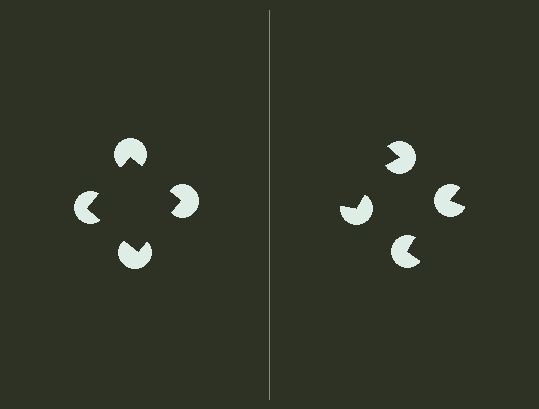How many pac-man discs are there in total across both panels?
8 — 4 on each side.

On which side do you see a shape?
An illusory square appears on the left side. On the right side the wedge cuts are rotated, so no coherent shape forms.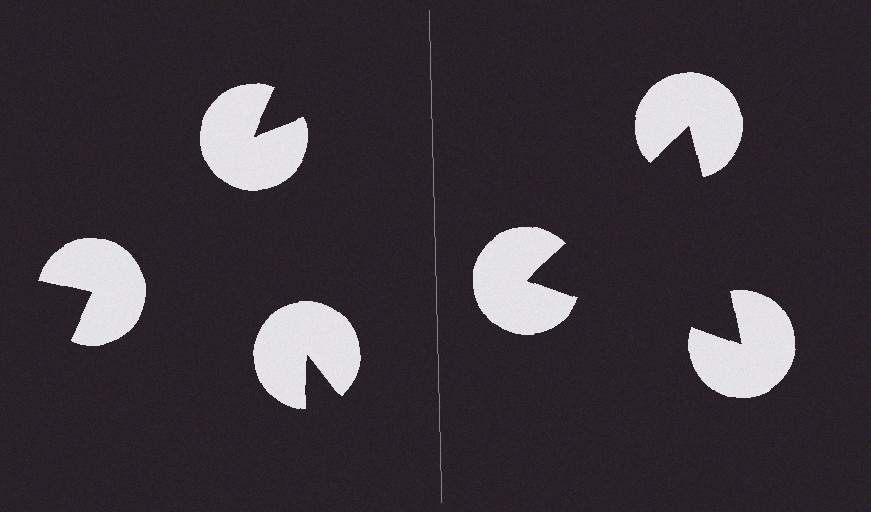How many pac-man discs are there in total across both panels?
6 — 3 on each side.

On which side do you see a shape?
An illusory triangle appears on the right side. On the left side the wedge cuts are rotated, so no coherent shape forms.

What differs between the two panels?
The pac-man discs are positioned identically on both sides; only the wedge orientations differ. On the right they align to a triangle; on the left they are misaligned.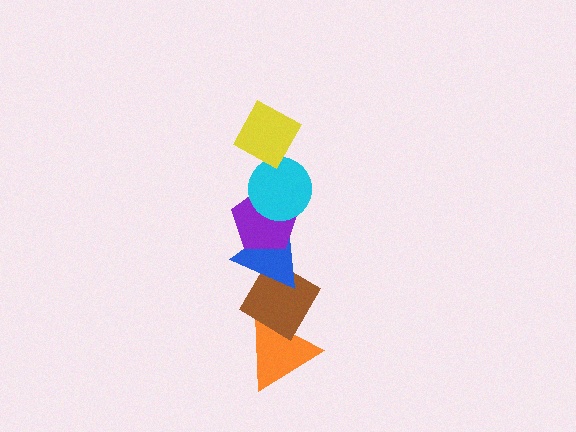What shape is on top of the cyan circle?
The yellow diamond is on top of the cyan circle.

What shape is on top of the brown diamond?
The blue triangle is on top of the brown diamond.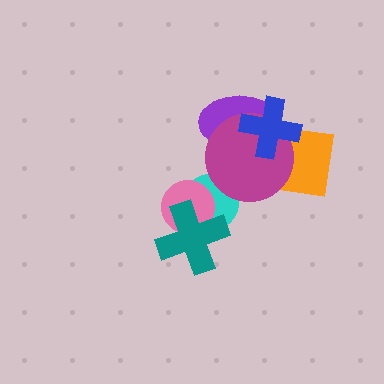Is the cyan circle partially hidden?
Yes, it is partially covered by another shape.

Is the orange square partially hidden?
Yes, it is partially covered by another shape.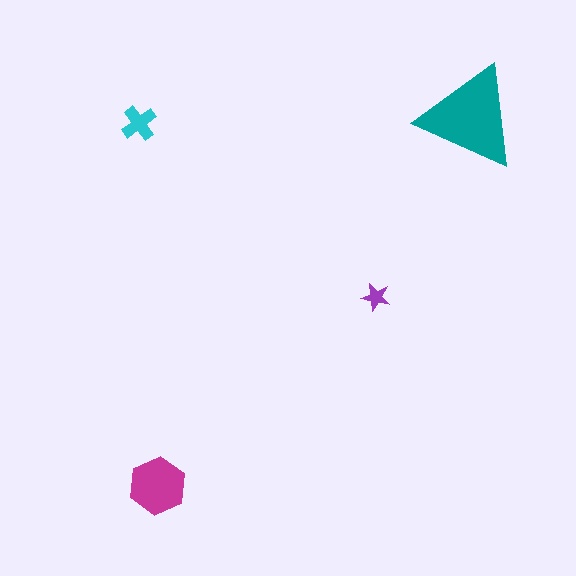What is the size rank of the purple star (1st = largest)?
4th.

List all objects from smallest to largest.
The purple star, the cyan cross, the magenta hexagon, the teal triangle.